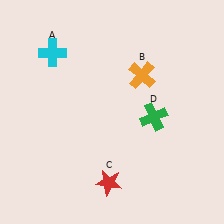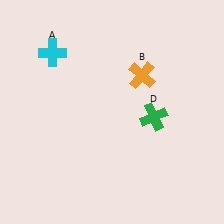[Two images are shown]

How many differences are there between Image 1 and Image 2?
There is 1 difference between the two images.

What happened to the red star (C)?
The red star (C) was removed in Image 2. It was in the bottom-left area of Image 1.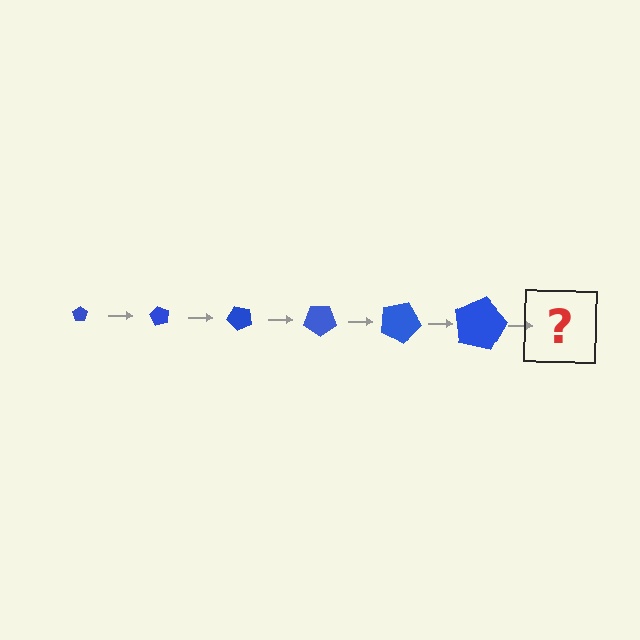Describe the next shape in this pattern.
It should be a pentagon, larger than the previous one and rotated 360 degrees from the start.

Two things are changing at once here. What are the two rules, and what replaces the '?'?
The two rules are that the pentagon grows larger each step and it rotates 60 degrees each step. The '?' should be a pentagon, larger than the previous one and rotated 360 degrees from the start.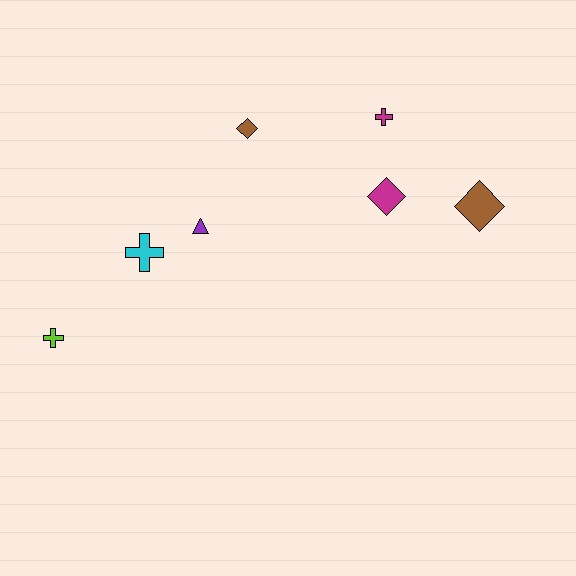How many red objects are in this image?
There are no red objects.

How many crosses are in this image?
There are 3 crosses.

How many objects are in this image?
There are 7 objects.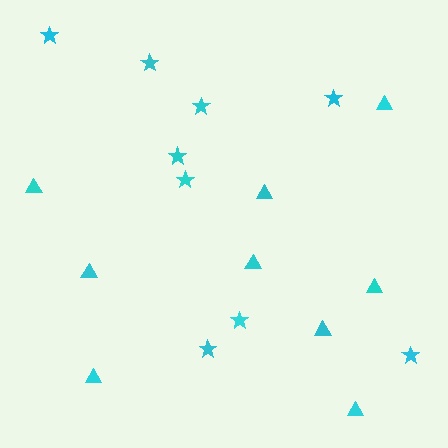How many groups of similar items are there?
There are 2 groups: one group of stars (9) and one group of triangles (9).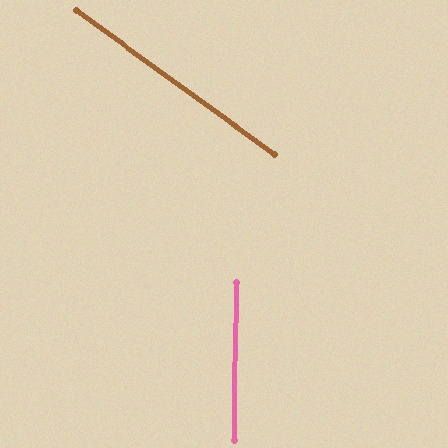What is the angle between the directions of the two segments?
Approximately 55 degrees.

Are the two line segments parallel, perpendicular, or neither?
Neither parallel nor perpendicular — they differ by about 55°.